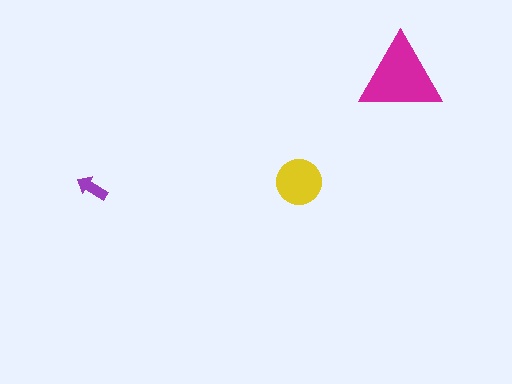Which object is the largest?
The magenta triangle.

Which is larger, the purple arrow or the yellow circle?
The yellow circle.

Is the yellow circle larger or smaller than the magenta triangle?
Smaller.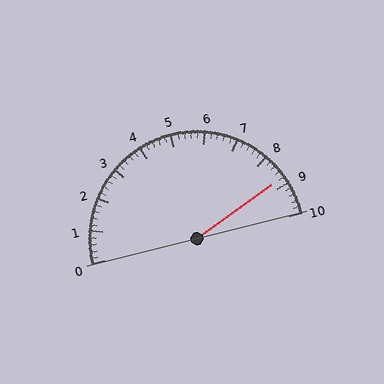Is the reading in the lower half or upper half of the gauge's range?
The reading is in the upper half of the range (0 to 10).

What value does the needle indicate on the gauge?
The needle indicates approximately 8.8.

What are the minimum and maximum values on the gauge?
The gauge ranges from 0 to 10.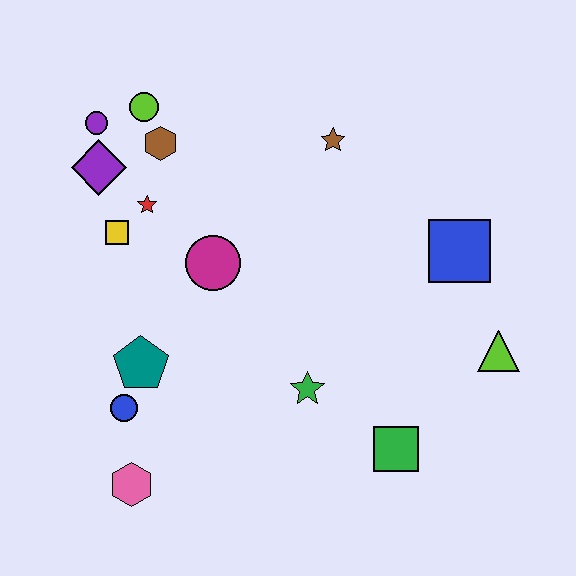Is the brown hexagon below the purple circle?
Yes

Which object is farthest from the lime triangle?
The purple circle is farthest from the lime triangle.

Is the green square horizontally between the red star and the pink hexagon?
No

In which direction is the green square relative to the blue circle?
The green square is to the right of the blue circle.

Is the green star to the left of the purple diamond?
No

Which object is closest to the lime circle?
The brown hexagon is closest to the lime circle.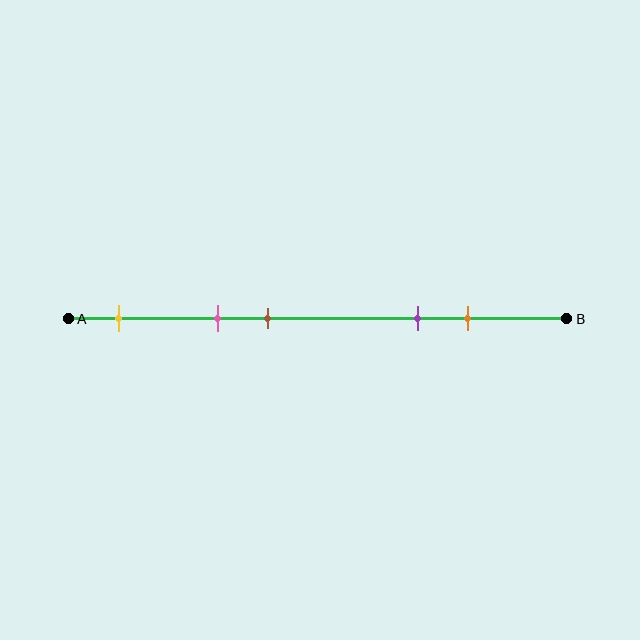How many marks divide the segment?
There are 5 marks dividing the segment.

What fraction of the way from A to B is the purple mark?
The purple mark is approximately 70% (0.7) of the way from A to B.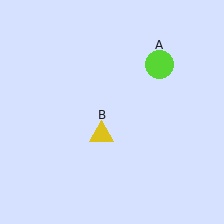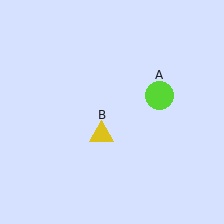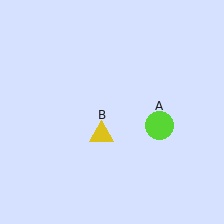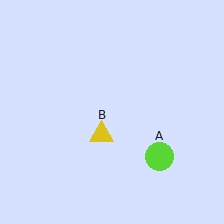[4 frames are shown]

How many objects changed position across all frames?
1 object changed position: lime circle (object A).